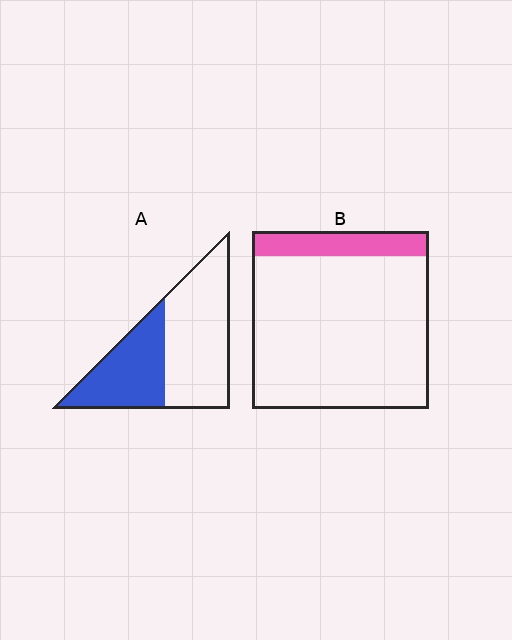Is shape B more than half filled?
No.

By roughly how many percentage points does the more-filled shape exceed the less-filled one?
By roughly 25 percentage points (A over B).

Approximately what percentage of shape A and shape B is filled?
A is approximately 40% and B is approximately 15%.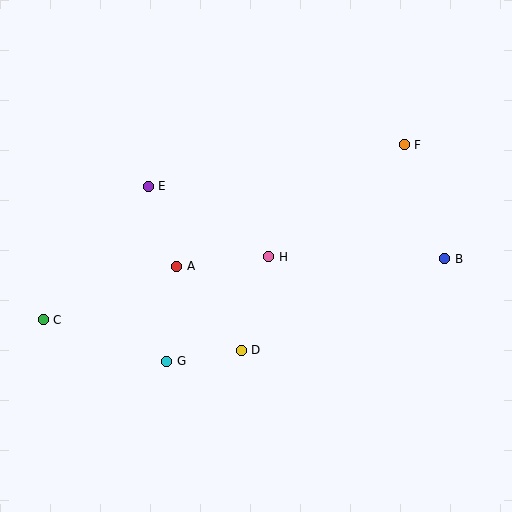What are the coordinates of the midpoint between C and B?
The midpoint between C and B is at (244, 289).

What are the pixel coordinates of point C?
Point C is at (43, 320).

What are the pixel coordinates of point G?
Point G is at (167, 361).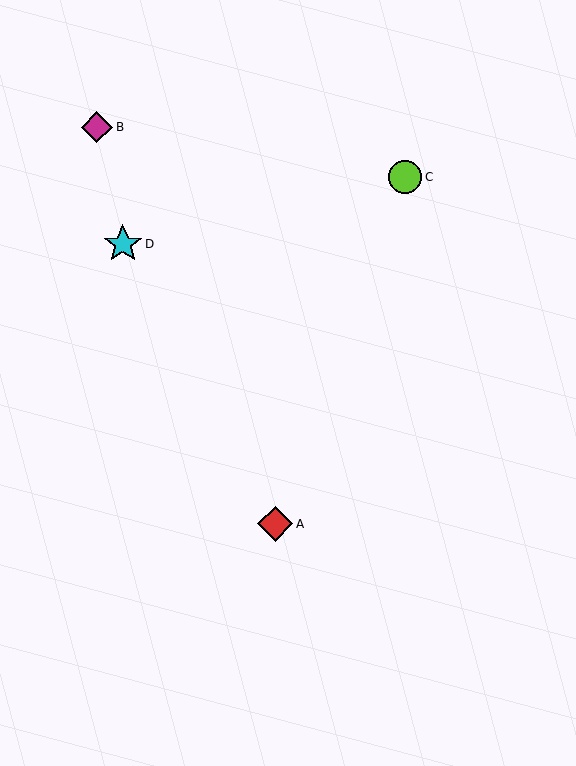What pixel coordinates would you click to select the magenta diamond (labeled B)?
Click at (97, 127) to select the magenta diamond B.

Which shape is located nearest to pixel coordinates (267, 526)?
The red diamond (labeled A) at (275, 524) is nearest to that location.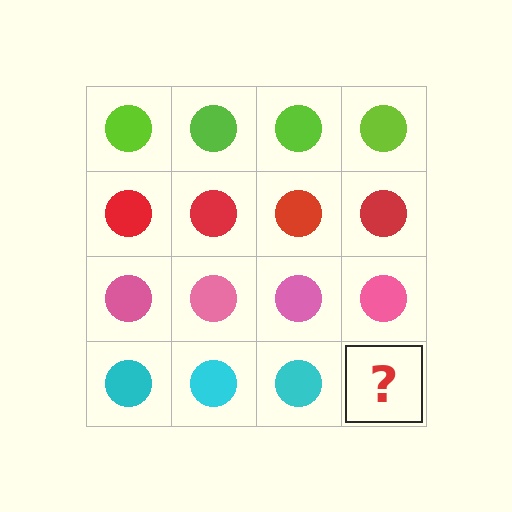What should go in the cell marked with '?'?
The missing cell should contain a cyan circle.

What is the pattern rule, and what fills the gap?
The rule is that each row has a consistent color. The gap should be filled with a cyan circle.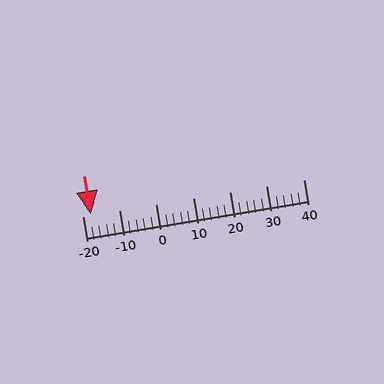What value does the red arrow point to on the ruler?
The red arrow points to approximately -18.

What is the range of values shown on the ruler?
The ruler shows values from -20 to 40.